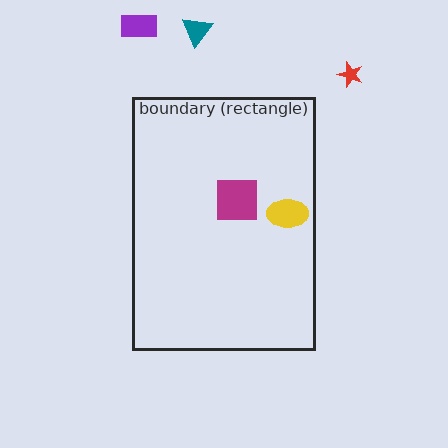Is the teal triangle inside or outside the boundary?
Outside.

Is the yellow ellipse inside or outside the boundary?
Inside.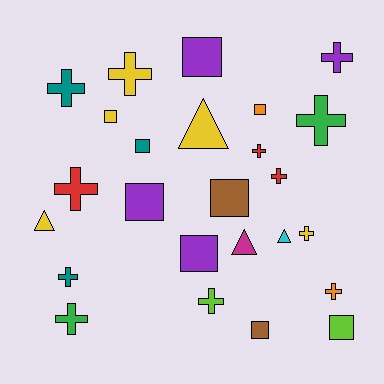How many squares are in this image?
There are 9 squares.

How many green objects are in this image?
There are 2 green objects.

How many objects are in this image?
There are 25 objects.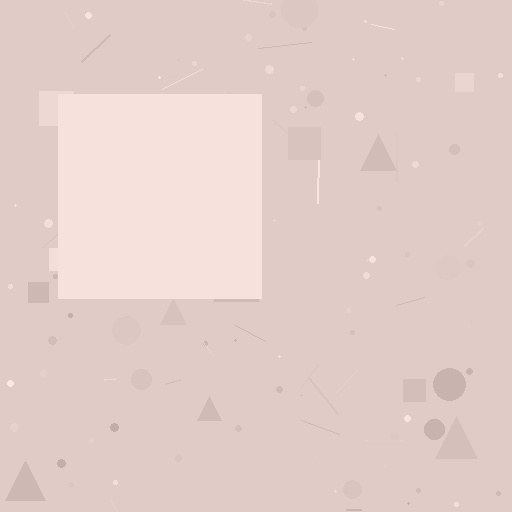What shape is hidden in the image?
A square is hidden in the image.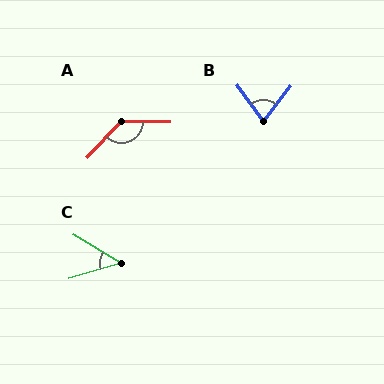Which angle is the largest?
A, at approximately 133 degrees.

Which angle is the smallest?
C, at approximately 47 degrees.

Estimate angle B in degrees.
Approximately 74 degrees.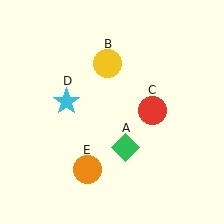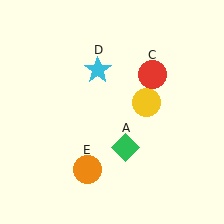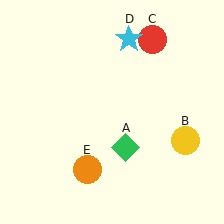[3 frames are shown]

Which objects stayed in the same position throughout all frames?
Green diamond (object A) and orange circle (object E) remained stationary.